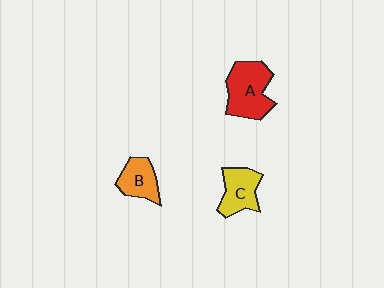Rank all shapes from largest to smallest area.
From largest to smallest: A (red), C (yellow), B (orange).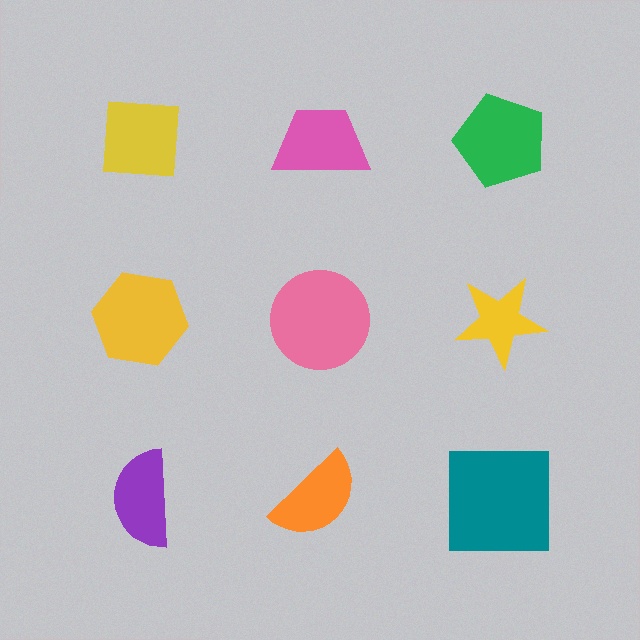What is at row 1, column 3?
A green pentagon.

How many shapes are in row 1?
3 shapes.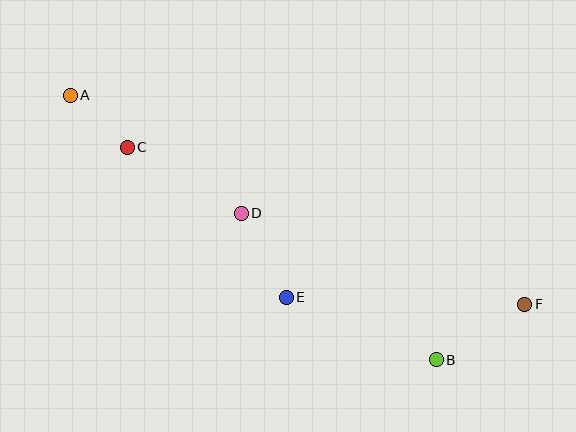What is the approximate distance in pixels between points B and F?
The distance between B and F is approximately 105 pixels.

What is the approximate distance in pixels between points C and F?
The distance between C and F is approximately 427 pixels.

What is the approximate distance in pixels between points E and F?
The distance between E and F is approximately 239 pixels.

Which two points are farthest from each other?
Points A and F are farthest from each other.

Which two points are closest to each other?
Points A and C are closest to each other.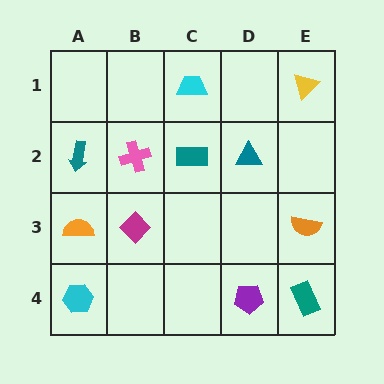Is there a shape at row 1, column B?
No, that cell is empty.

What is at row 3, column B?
A magenta diamond.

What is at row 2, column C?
A teal rectangle.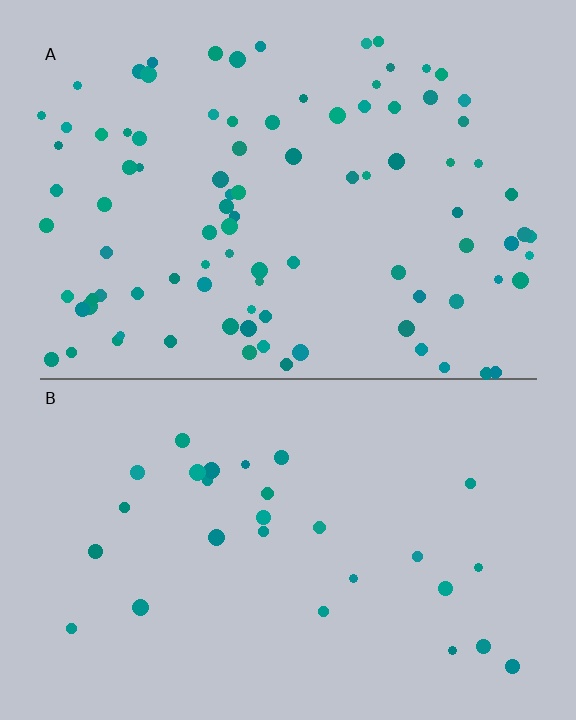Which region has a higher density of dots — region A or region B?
A (the top).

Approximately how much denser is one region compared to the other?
Approximately 3.3× — region A over region B.